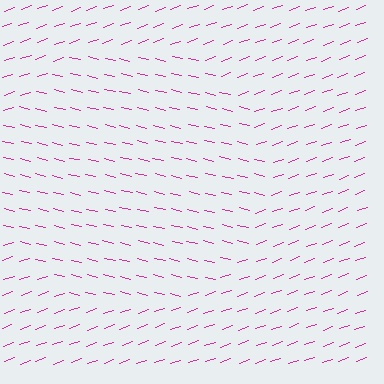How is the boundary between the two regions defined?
The boundary is defined purely by a change in line orientation (approximately 33 degrees difference). All lines are the same color and thickness.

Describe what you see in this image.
The image is filled with small magenta line segments. A circle region in the image has lines oriented differently from the surrounding lines, creating a visible texture boundary.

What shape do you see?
I see a circle.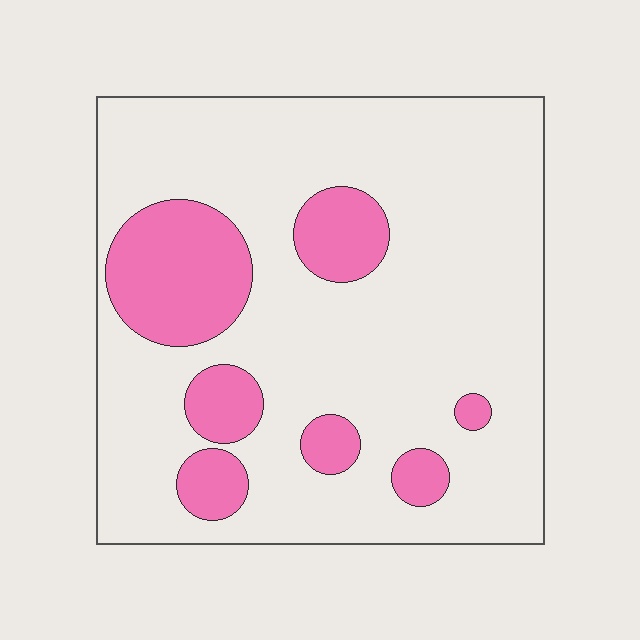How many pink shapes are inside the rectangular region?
7.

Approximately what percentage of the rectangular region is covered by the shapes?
Approximately 20%.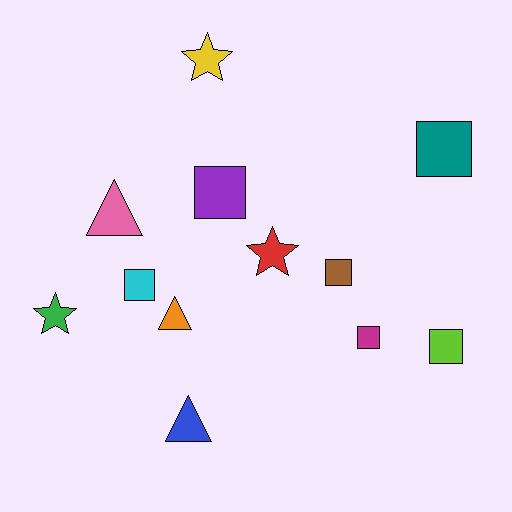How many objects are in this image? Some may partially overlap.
There are 12 objects.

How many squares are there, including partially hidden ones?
There are 6 squares.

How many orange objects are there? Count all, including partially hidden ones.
There is 1 orange object.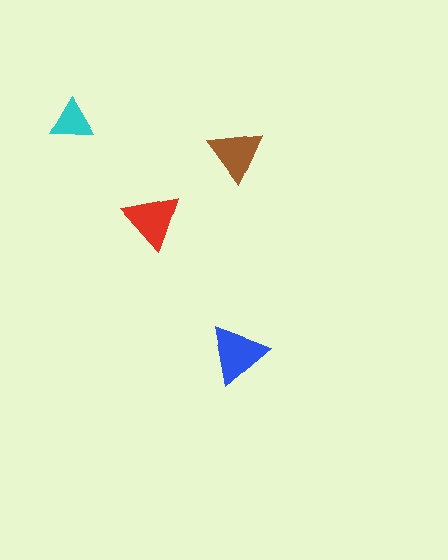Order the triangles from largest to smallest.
the blue one, the red one, the brown one, the cyan one.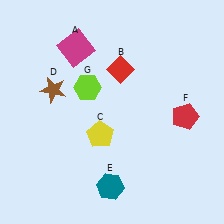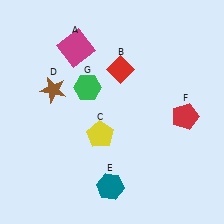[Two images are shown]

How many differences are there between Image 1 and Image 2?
There is 1 difference between the two images.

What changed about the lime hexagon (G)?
In Image 1, G is lime. In Image 2, it changed to green.